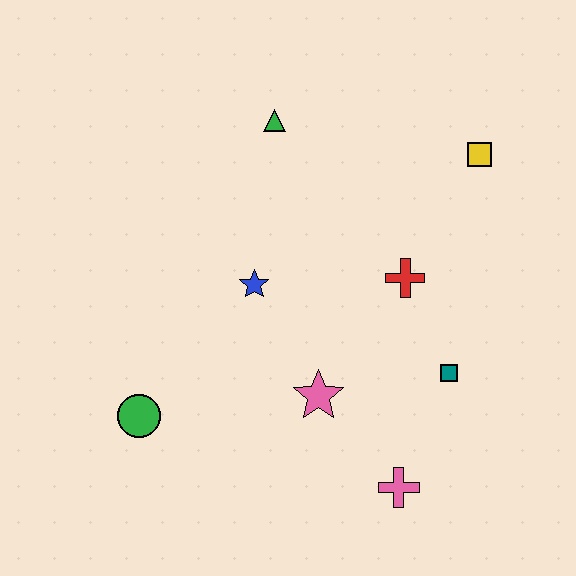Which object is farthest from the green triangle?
The pink cross is farthest from the green triangle.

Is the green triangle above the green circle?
Yes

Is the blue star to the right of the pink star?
No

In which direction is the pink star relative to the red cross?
The pink star is below the red cross.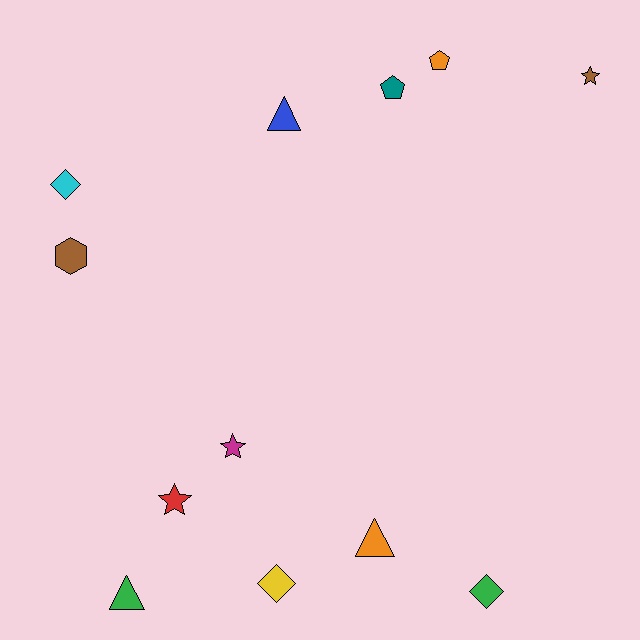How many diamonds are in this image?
There are 3 diamonds.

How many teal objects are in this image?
There is 1 teal object.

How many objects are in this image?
There are 12 objects.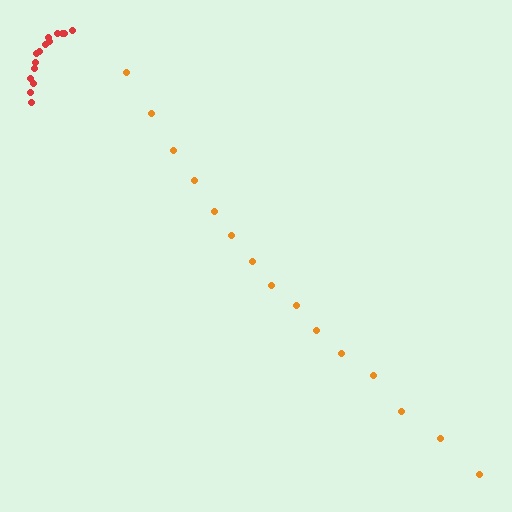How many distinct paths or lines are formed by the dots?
There are 2 distinct paths.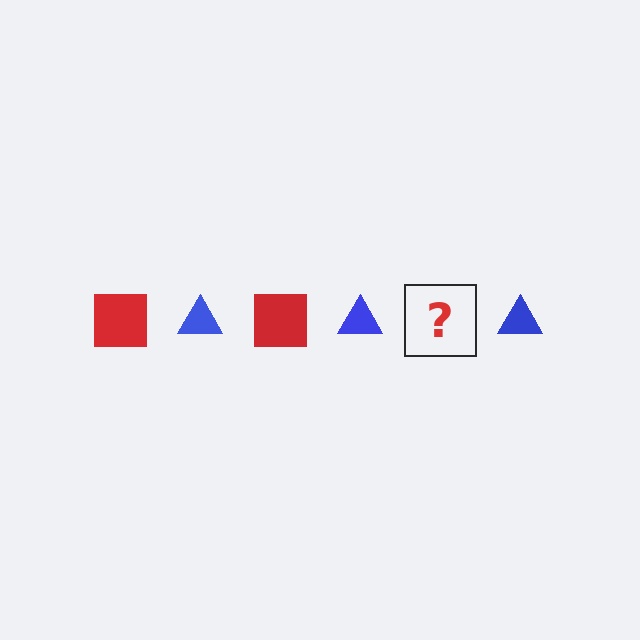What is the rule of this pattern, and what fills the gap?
The rule is that the pattern alternates between red square and blue triangle. The gap should be filled with a red square.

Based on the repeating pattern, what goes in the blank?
The blank should be a red square.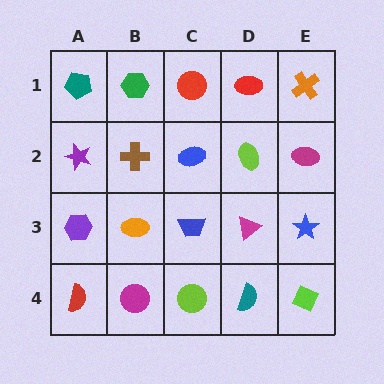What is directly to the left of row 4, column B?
A red semicircle.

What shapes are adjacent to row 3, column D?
A lime ellipse (row 2, column D), a teal semicircle (row 4, column D), a blue trapezoid (row 3, column C), a blue star (row 3, column E).